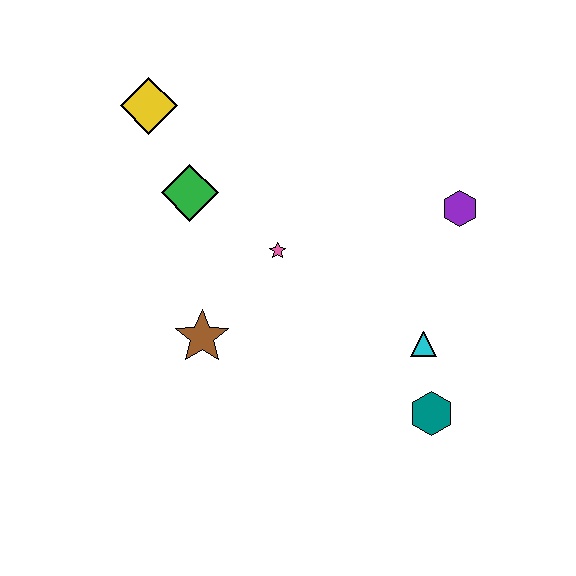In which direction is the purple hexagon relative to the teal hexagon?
The purple hexagon is above the teal hexagon.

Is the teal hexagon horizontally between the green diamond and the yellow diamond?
No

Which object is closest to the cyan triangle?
The teal hexagon is closest to the cyan triangle.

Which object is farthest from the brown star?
The purple hexagon is farthest from the brown star.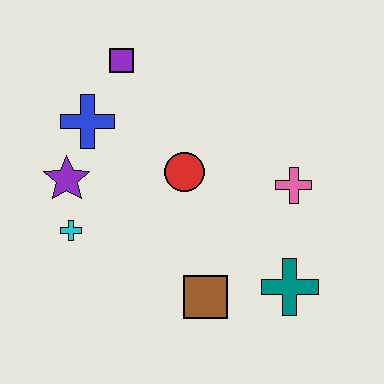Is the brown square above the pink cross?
No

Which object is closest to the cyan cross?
The purple star is closest to the cyan cross.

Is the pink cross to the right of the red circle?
Yes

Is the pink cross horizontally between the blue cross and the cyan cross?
No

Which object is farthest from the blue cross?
The teal cross is farthest from the blue cross.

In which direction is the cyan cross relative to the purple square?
The cyan cross is below the purple square.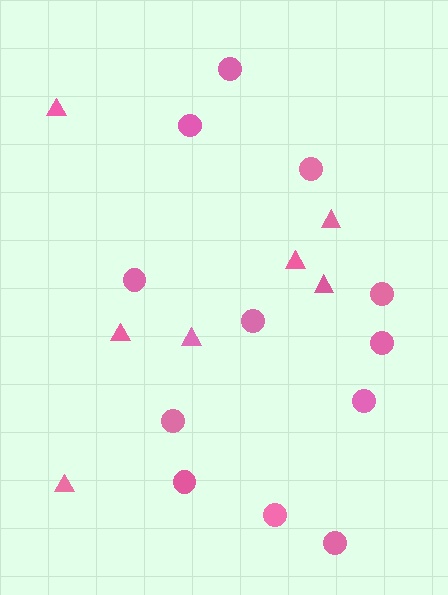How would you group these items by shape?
There are 2 groups: one group of circles (12) and one group of triangles (7).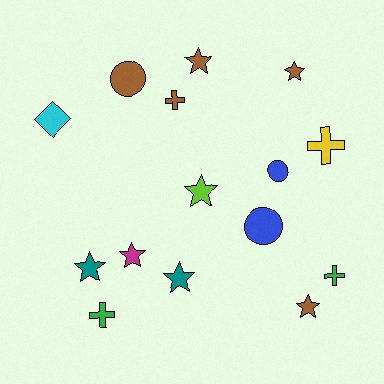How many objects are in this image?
There are 15 objects.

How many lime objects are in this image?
There is 1 lime object.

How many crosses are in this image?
There are 4 crosses.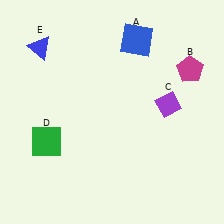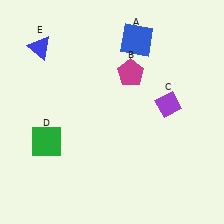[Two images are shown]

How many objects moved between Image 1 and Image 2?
1 object moved between the two images.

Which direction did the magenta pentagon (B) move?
The magenta pentagon (B) moved left.